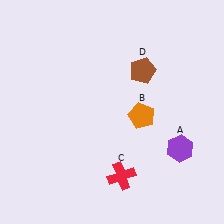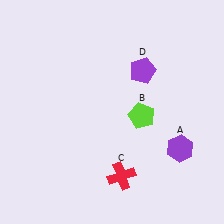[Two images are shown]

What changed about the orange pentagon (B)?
In Image 1, B is orange. In Image 2, it changed to lime.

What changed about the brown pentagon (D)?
In Image 1, D is brown. In Image 2, it changed to purple.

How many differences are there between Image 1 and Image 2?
There are 2 differences between the two images.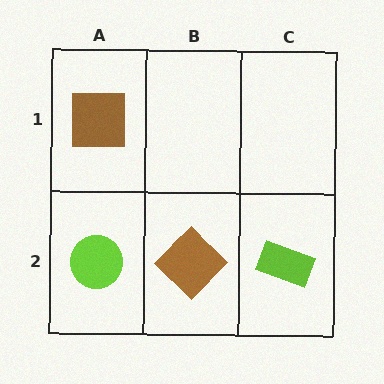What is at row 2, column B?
A brown diamond.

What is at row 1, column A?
A brown square.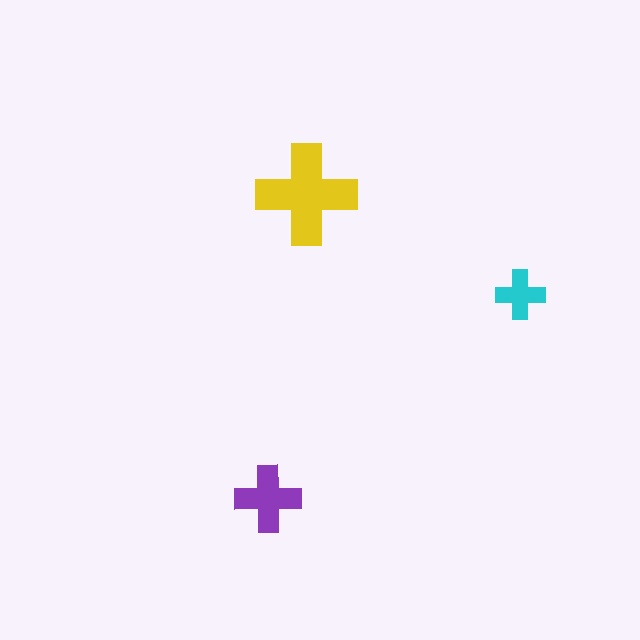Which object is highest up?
The yellow cross is topmost.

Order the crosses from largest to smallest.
the yellow one, the purple one, the cyan one.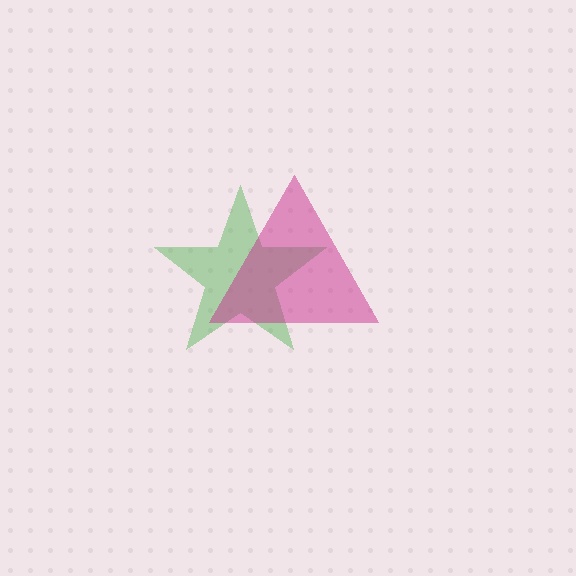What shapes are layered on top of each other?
The layered shapes are: a green star, a magenta triangle.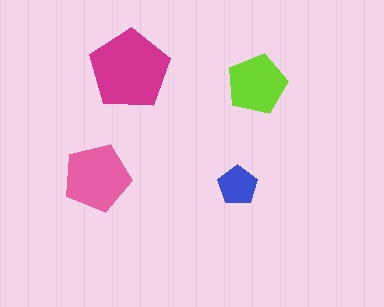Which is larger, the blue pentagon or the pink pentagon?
The pink one.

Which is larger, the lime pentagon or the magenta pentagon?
The magenta one.